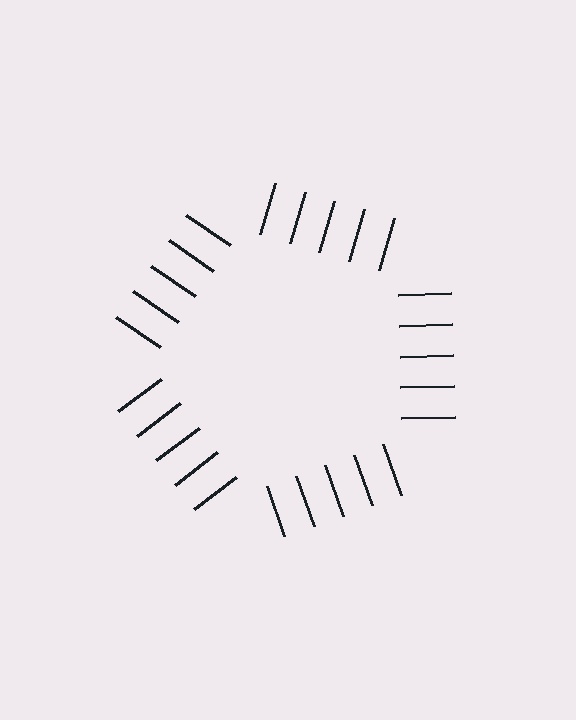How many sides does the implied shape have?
5 sides — the line-ends trace a pentagon.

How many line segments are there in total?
25 — 5 along each of the 5 edges.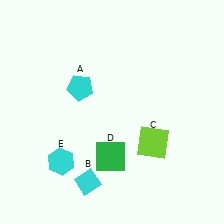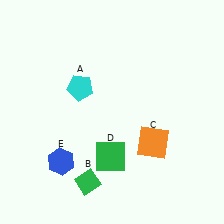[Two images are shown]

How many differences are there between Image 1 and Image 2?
There are 3 differences between the two images.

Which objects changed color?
B changed from cyan to green. C changed from lime to orange. E changed from cyan to blue.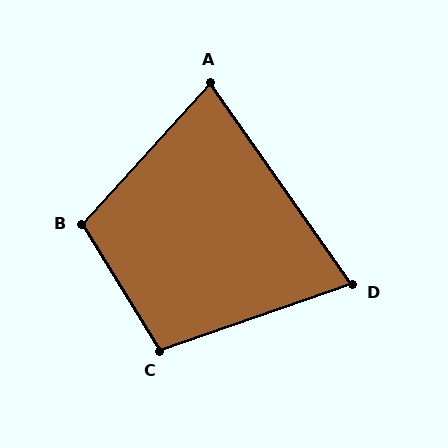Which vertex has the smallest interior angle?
D, at approximately 74 degrees.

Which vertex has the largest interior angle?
B, at approximately 106 degrees.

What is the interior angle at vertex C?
Approximately 103 degrees (obtuse).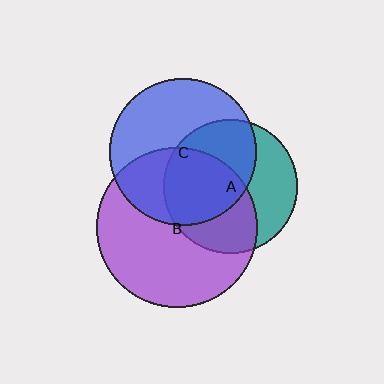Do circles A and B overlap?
Yes.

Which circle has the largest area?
Circle B (purple).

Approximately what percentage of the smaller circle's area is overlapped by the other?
Approximately 50%.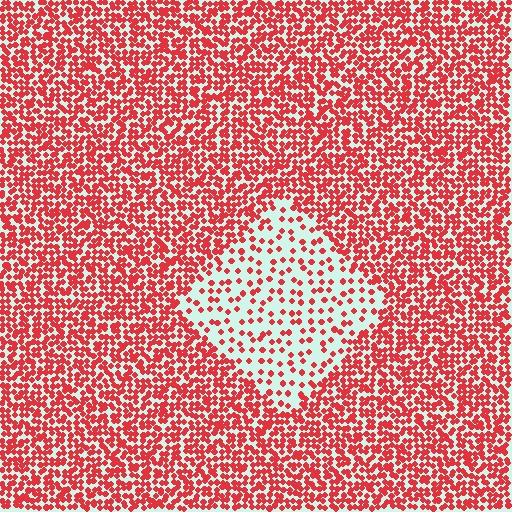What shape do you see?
I see a diamond.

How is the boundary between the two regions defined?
The boundary is defined by a change in element density (approximately 2.8x ratio). All elements are the same color, size, and shape.